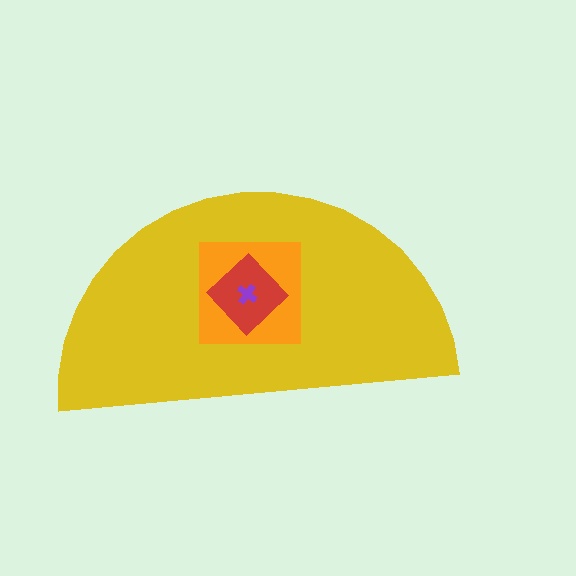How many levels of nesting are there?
4.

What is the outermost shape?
The yellow semicircle.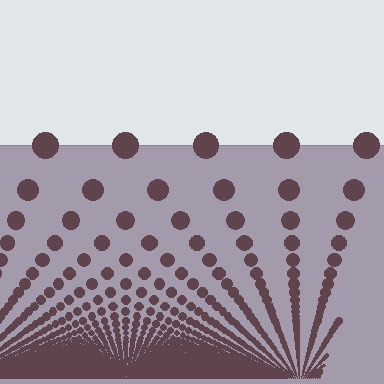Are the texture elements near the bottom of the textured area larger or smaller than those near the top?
Smaller. The gradient is inverted — elements near the bottom are smaller and denser.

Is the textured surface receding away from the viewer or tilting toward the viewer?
The surface appears to tilt toward the viewer. Texture elements get larger and sparser toward the top.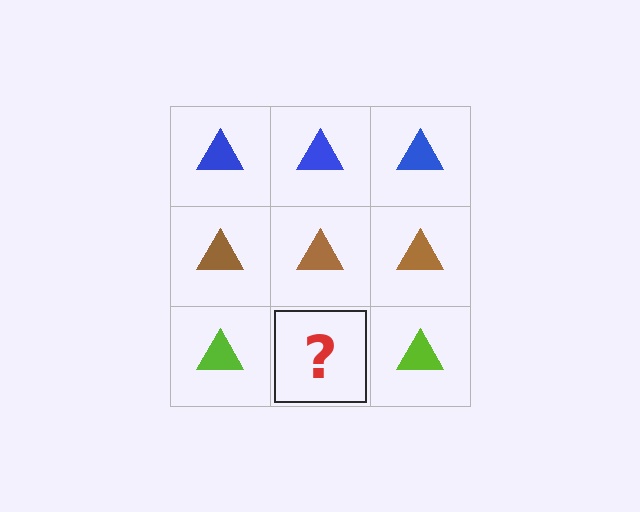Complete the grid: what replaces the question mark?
The question mark should be replaced with a lime triangle.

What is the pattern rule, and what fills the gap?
The rule is that each row has a consistent color. The gap should be filled with a lime triangle.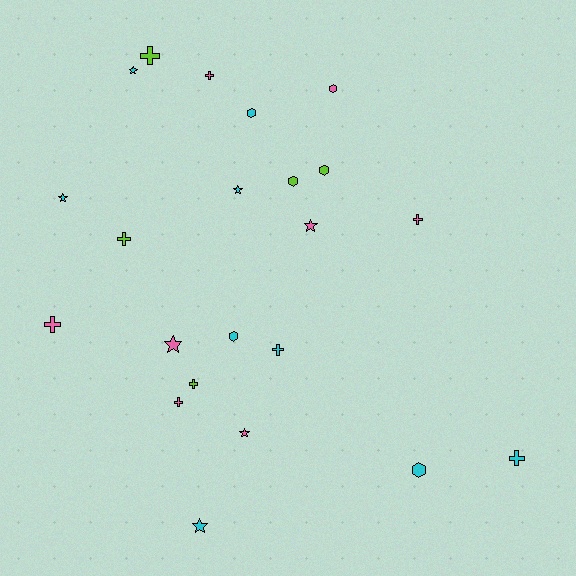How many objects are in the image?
There are 22 objects.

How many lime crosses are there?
There are 3 lime crosses.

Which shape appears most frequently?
Cross, with 9 objects.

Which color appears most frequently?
Cyan, with 9 objects.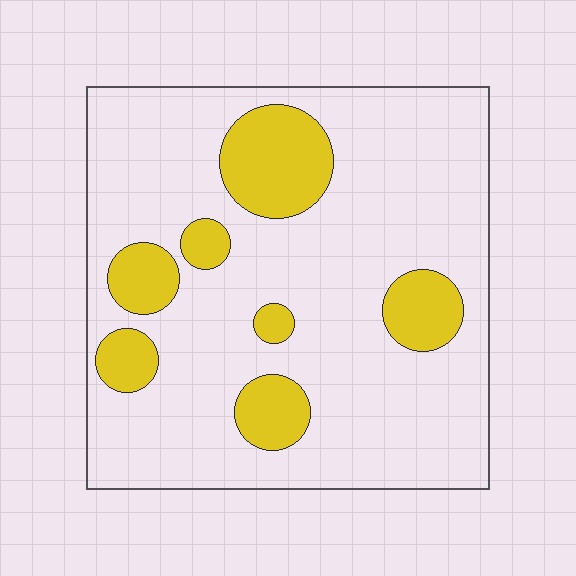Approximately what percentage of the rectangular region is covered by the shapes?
Approximately 20%.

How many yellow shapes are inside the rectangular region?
7.